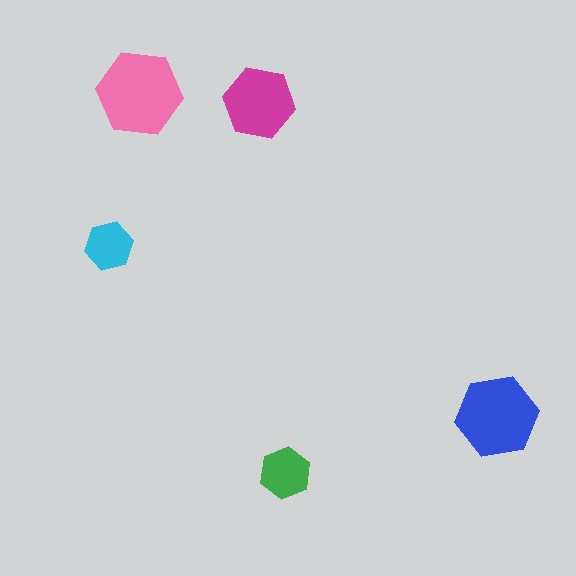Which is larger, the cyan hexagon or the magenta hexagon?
The magenta one.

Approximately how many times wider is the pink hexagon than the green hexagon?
About 1.5 times wider.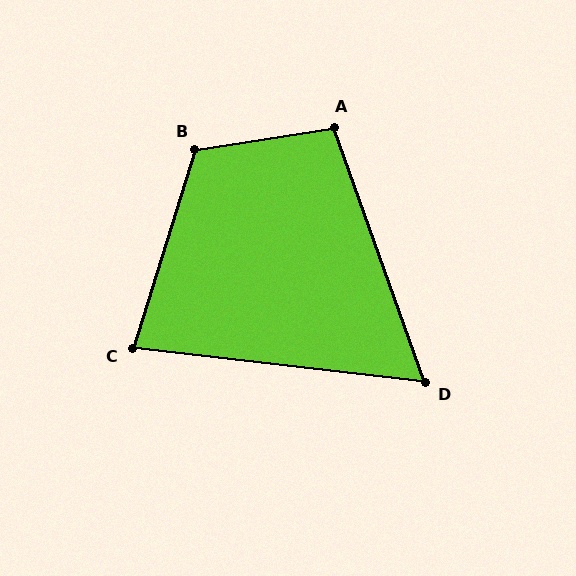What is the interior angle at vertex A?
Approximately 101 degrees (obtuse).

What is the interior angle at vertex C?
Approximately 79 degrees (acute).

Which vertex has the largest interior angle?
B, at approximately 116 degrees.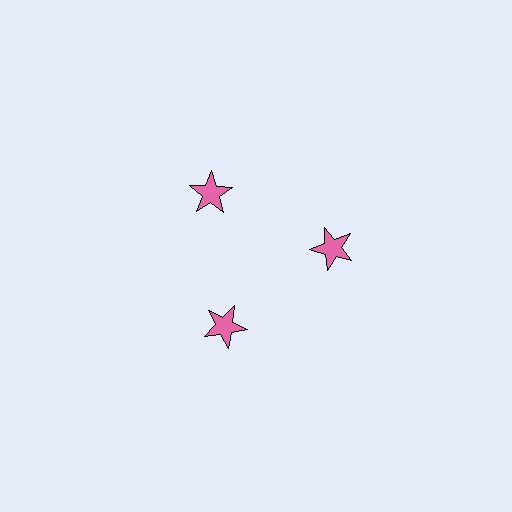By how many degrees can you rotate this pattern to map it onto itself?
The pattern maps onto itself every 120 degrees of rotation.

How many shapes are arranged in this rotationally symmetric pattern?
There are 3 shapes, arranged in 3 groups of 1.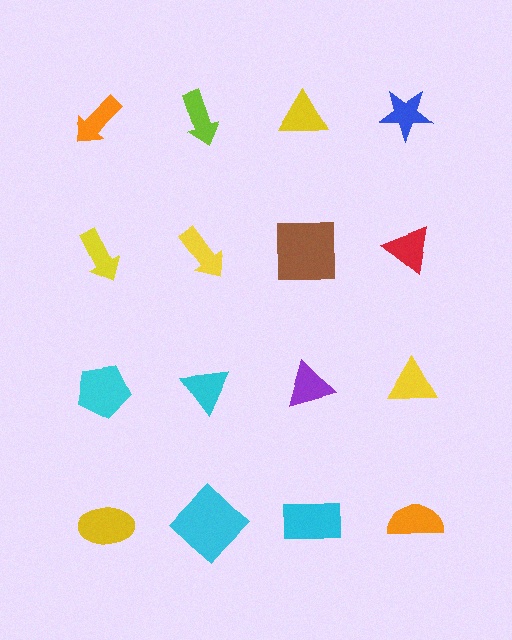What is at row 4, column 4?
An orange semicircle.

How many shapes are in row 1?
4 shapes.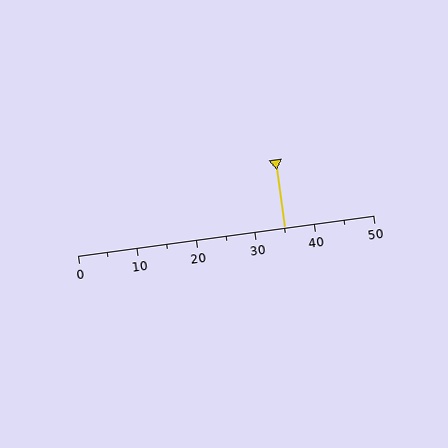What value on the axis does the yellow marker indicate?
The marker indicates approximately 35.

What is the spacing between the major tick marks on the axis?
The major ticks are spaced 10 apart.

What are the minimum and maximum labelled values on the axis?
The axis runs from 0 to 50.